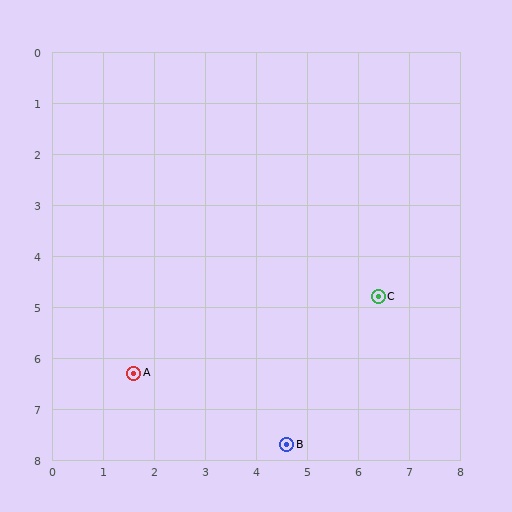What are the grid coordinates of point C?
Point C is at approximately (6.4, 4.8).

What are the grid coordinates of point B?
Point B is at approximately (4.6, 7.7).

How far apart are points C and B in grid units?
Points C and B are about 3.4 grid units apart.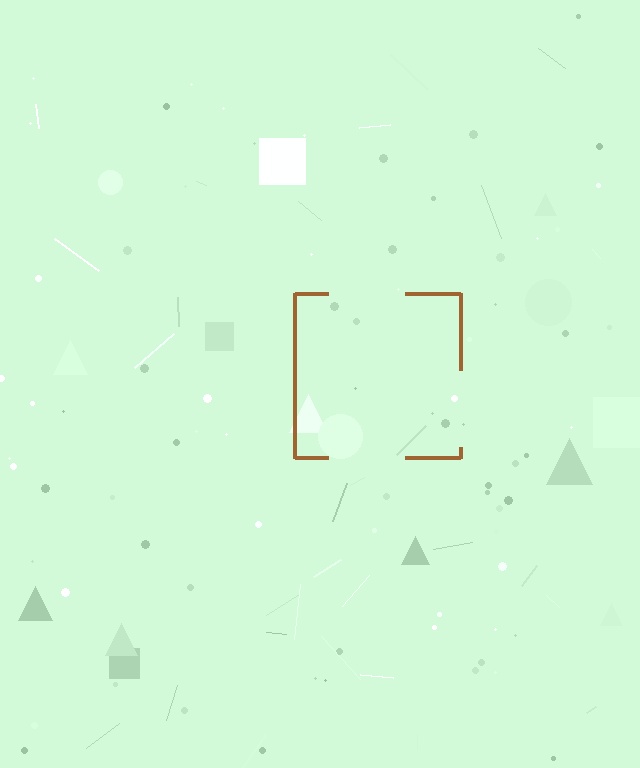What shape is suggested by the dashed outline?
The dashed outline suggests a square.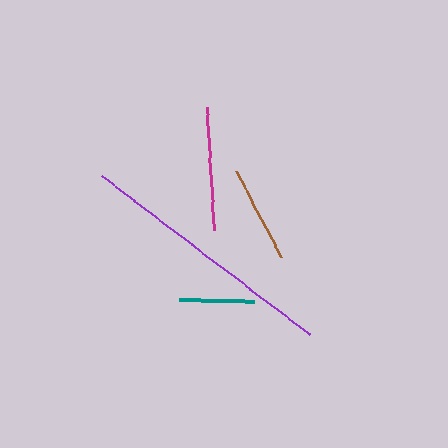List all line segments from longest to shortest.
From longest to shortest: purple, magenta, brown, teal.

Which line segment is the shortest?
The teal line is the shortest at approximately 75 pixels.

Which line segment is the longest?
The purple line is the longest at approximately 262 pixels.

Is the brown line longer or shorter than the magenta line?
The magenta line is longer than the brown line.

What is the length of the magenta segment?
The magenta segment is approximately 124 pixels long.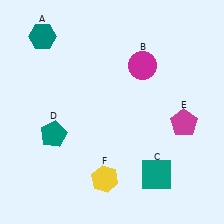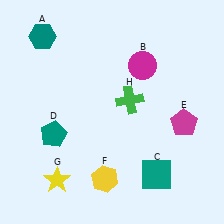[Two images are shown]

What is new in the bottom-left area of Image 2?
A yellow star (G) was added in the bottom-left area of Image 2.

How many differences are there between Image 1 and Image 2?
There are 2 differences between the two images.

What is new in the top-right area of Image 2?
A green cross (H) was added in the top-right area of Image 2.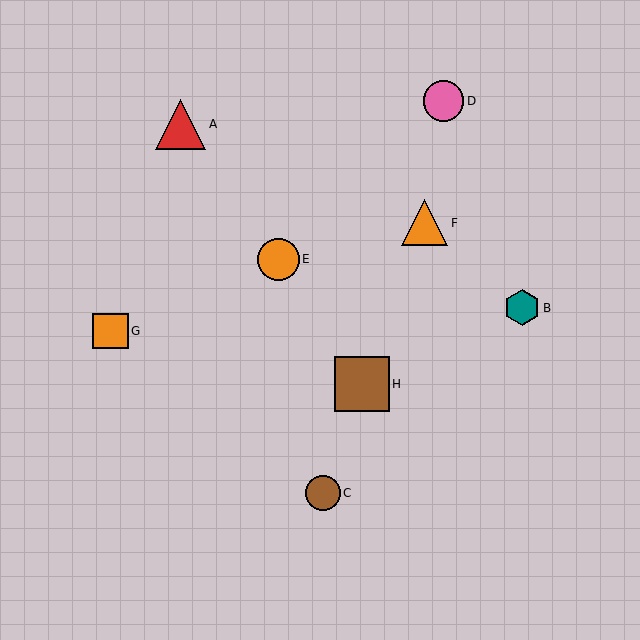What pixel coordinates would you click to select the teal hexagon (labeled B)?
Click at (522, 308) to select the teal hexagon B.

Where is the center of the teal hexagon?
The center of the teal hexagon is at (522, 308).